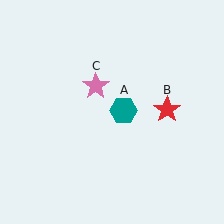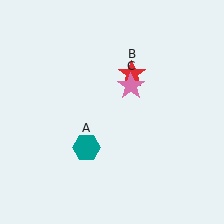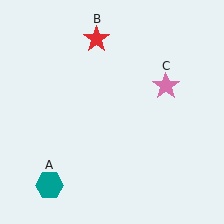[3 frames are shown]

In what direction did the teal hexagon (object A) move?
The teal hexagon (object A) moved down and to the left.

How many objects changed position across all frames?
3 objects changed position: teal hexagon (object A), red star (object B), pink star (object C).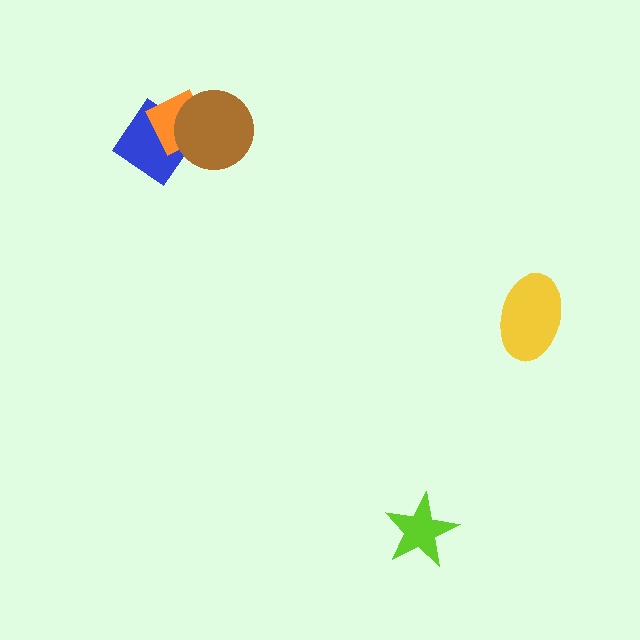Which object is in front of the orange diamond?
The brown circle is in front of the orange diamond.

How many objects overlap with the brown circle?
2 objects overlap with the brown circle.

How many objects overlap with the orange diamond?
2 objects overlap with the orange diamond.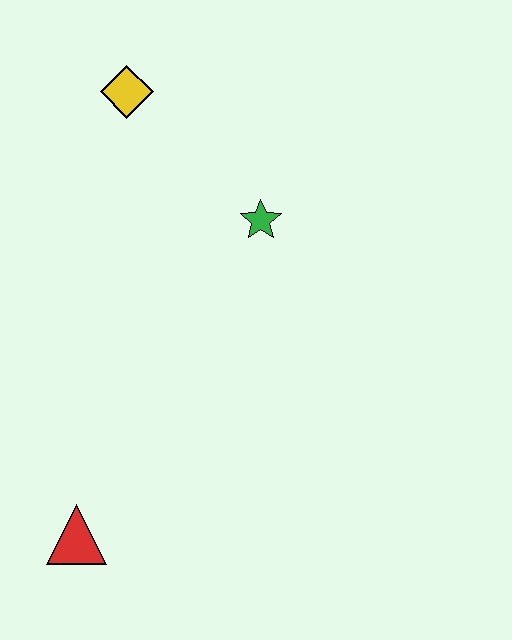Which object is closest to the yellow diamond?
The green star is closest to the yellow diamond.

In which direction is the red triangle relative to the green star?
The red triangle is below the green star.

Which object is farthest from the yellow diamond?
The red triangle is farthest from the yellow diamond.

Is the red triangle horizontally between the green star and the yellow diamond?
No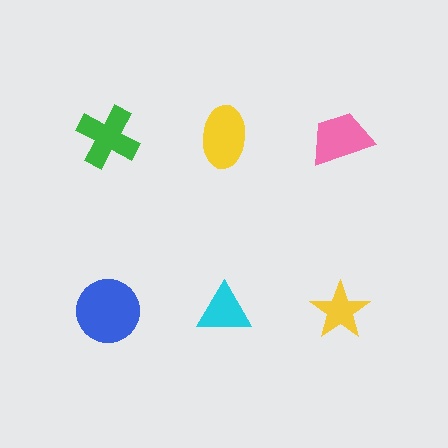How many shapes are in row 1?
3 shapes.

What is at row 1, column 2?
A yellow ellipse.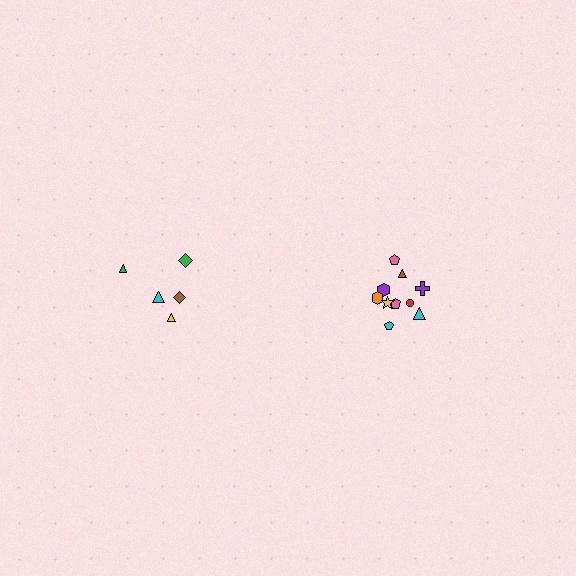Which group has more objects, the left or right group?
The right group.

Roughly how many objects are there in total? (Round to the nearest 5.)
Roughly 15 objects in total.